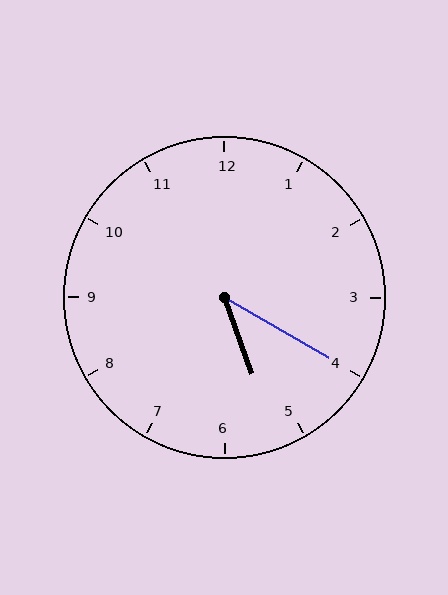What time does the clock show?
5:20.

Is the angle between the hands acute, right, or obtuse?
It is acute.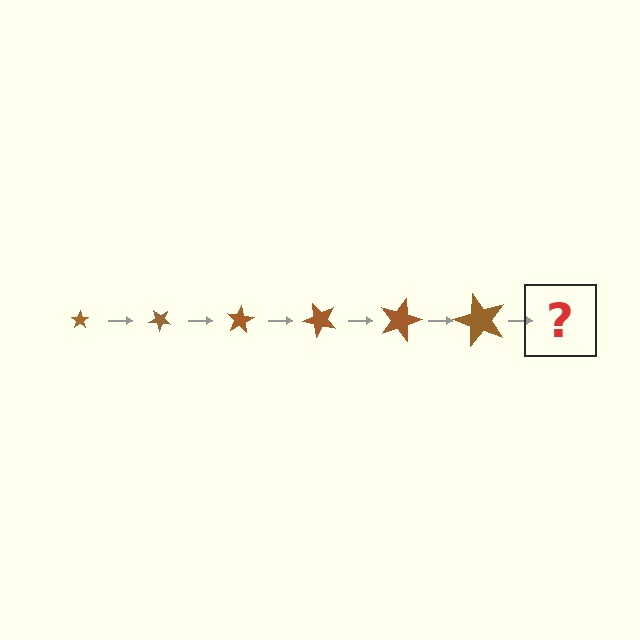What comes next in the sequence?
The next element should be a star, larger than the previous one and rotated 240 degrees from the start.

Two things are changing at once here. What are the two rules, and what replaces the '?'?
The two rules are that the star grows larger each step and it rotates 40 degrees each step. The '?' should be a star, larger than the previous one and rotated 240 degrees from the start.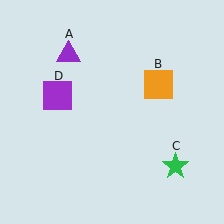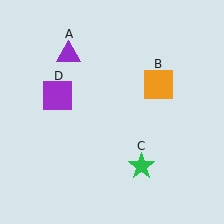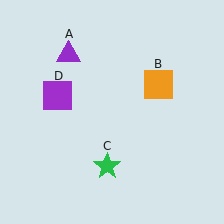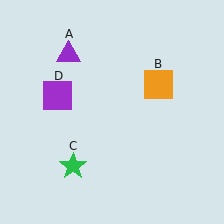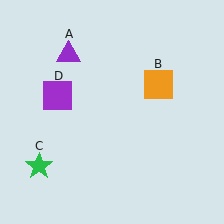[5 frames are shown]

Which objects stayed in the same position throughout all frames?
Purple triangle (object A) and orange square (object B) and purple square (object D) remained stationary.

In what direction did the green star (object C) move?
The green star (object C) moved left.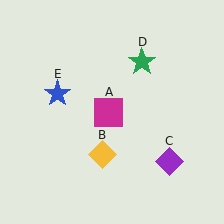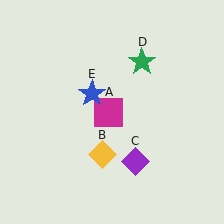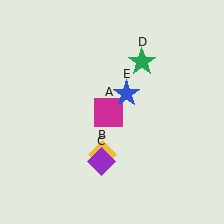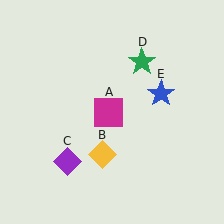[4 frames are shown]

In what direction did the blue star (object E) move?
The blue star (object E) moved right.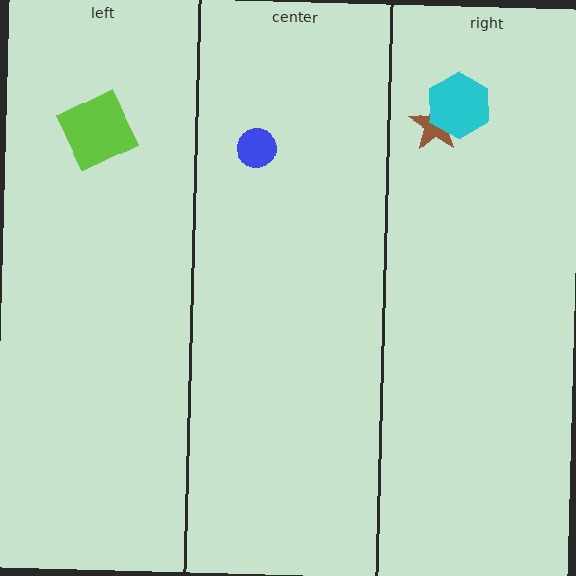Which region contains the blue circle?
The center region.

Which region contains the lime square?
The left region.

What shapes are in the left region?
The lime square.